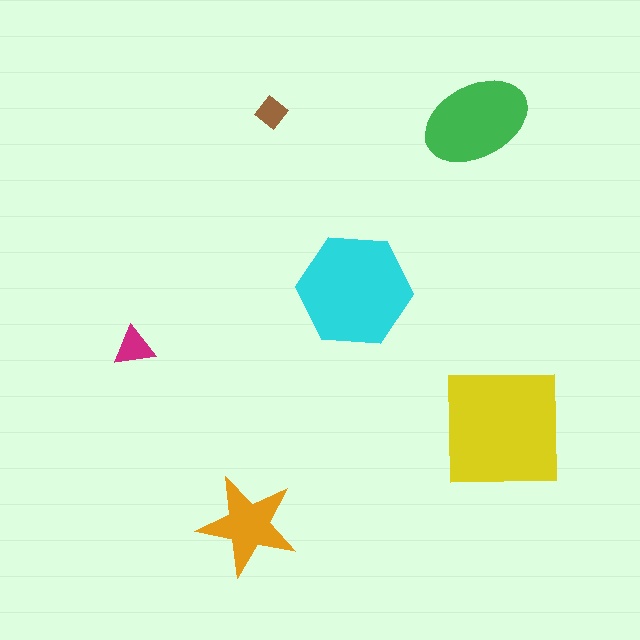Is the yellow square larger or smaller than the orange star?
Larger.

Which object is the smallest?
The brown diamond.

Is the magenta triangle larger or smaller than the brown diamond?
Larger.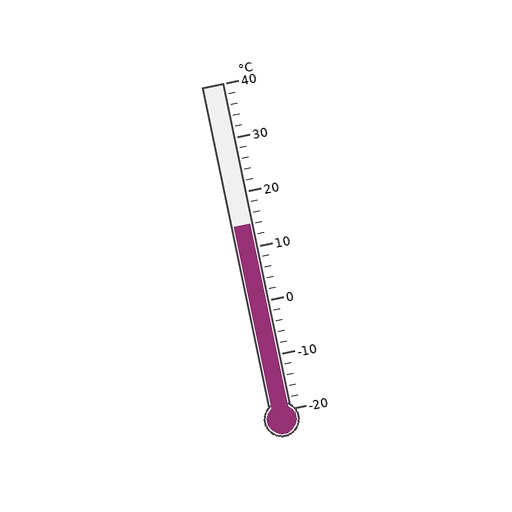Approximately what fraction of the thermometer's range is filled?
The thermometer is filled to approximately 55% of its range.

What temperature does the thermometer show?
The thermometer shows approximately 14°C.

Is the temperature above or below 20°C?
The temperature is below 20°C.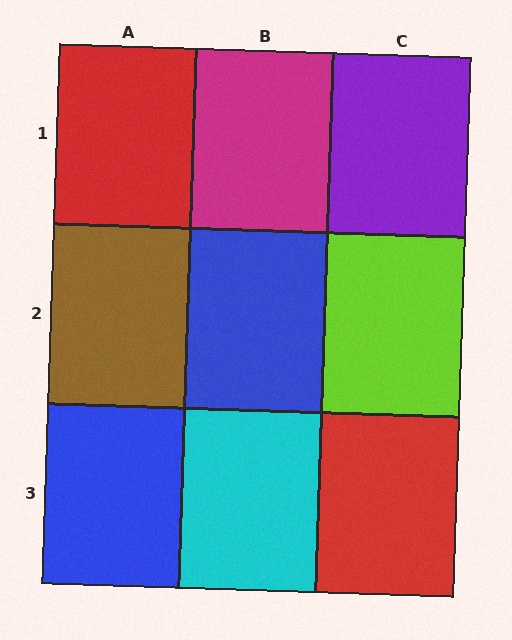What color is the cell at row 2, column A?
Brown.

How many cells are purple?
1 cell is purple.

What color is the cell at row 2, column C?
Lime.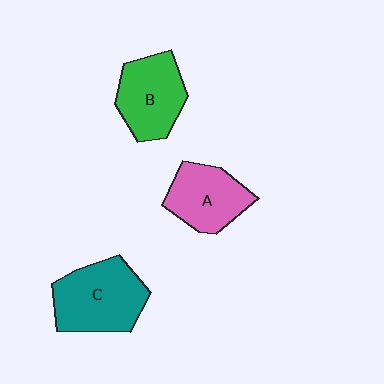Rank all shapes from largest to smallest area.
From largest to smallest: C (teal), B (green), A (pink).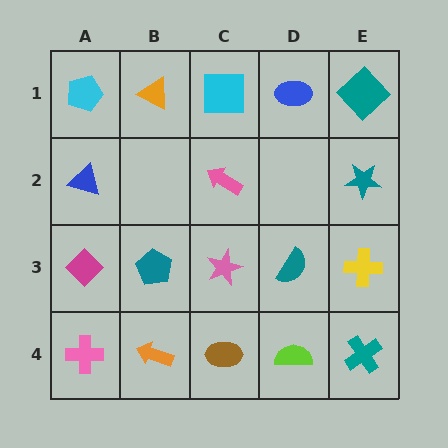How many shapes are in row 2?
3 shapes.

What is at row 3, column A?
A magenta diamond.